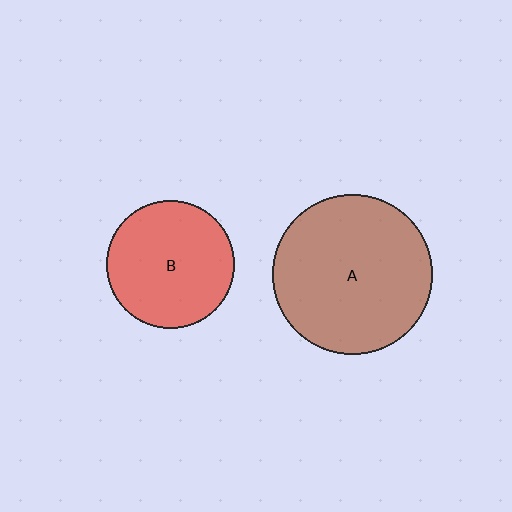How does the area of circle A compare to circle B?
Approximately 1.6 times.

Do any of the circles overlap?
No, none of the circles overlap.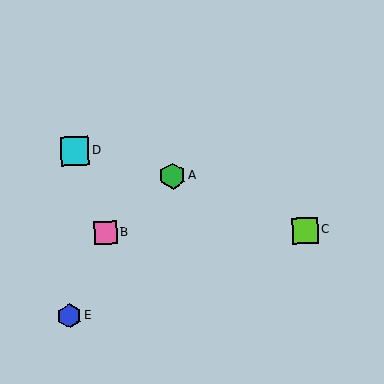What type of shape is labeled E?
Shape E is a blue hexagon.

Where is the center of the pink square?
The center of the pink square is at (106, 233).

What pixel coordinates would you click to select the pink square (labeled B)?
Click at (106, 233) to select the pink square B.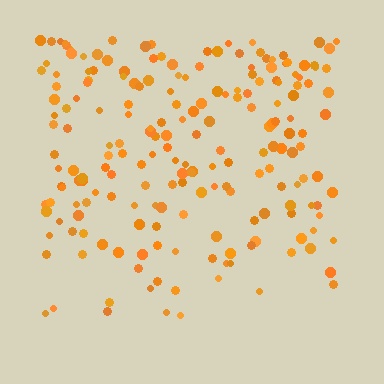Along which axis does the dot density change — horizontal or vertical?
Vertical.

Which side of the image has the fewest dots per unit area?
The bottom.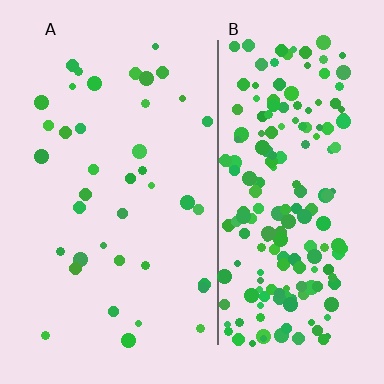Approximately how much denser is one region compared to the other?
Approximately 5.1× — region B over region A.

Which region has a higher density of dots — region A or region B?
B (the right).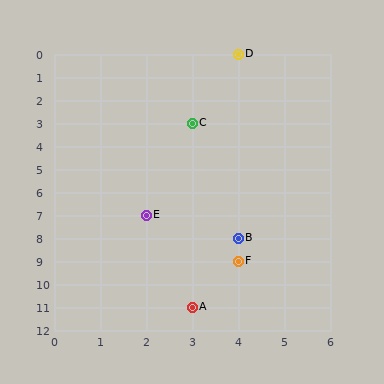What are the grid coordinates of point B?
Point B is at grid coordinates (4, 8).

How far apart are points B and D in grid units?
Points B and D are 8 rows apart.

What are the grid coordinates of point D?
Point D is at grid coordinates (4, 0).